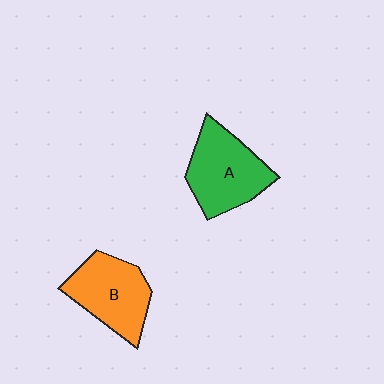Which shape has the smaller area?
Shape B (orange).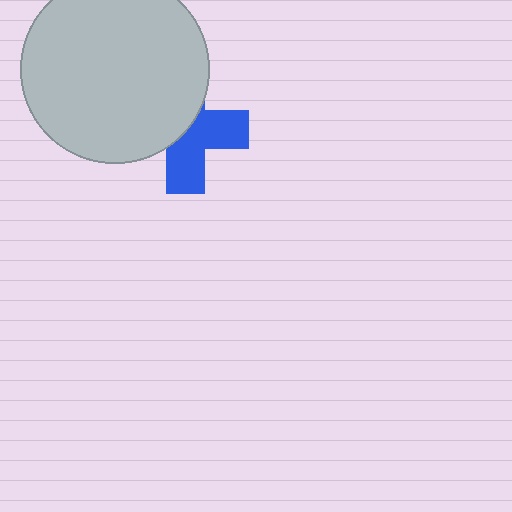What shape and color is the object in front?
The object in front is a light gray circle.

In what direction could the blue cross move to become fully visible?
The blue cross could move toward the lower-right. That would shift it out from behind the light gray circle entirely.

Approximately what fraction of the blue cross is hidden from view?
Roughly 50% of the blue cross is hidden behind the light gray circle.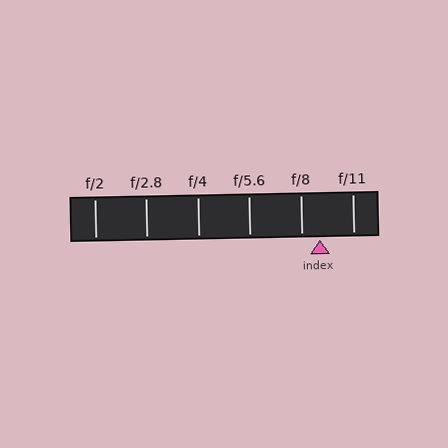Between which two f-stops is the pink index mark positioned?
The index mark is between f/8 and f/11.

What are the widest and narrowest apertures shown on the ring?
The widest aperture shown is f/2 and the narrowest is f/11.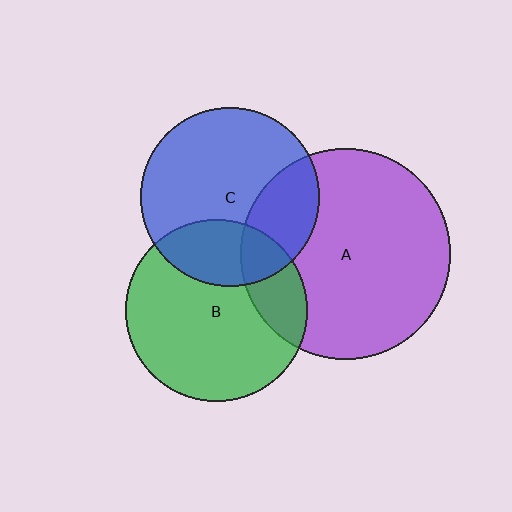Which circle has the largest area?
Circle A (purple).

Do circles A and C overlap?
Yes.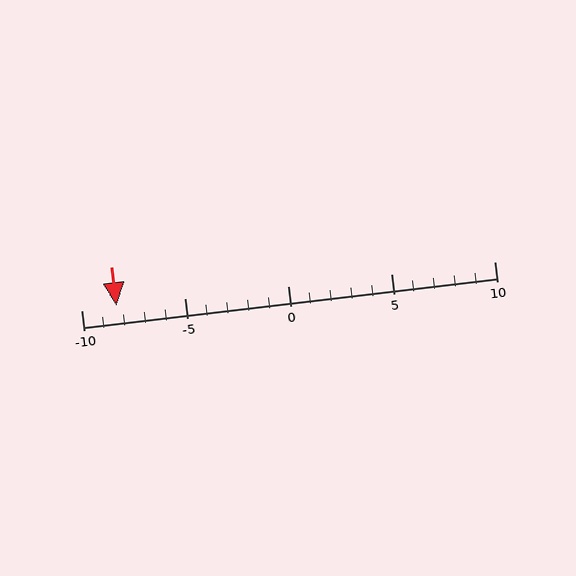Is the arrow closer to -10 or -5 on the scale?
The arrow is closer to -10.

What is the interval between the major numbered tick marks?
The major tick marks are spaced 5 units apart.